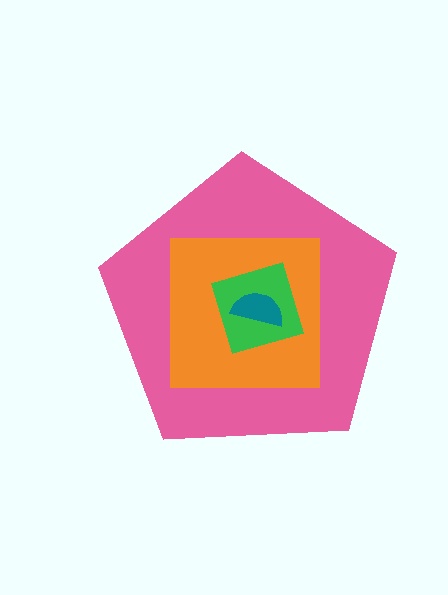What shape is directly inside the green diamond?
The teal semicircle.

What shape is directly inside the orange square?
The green diamond.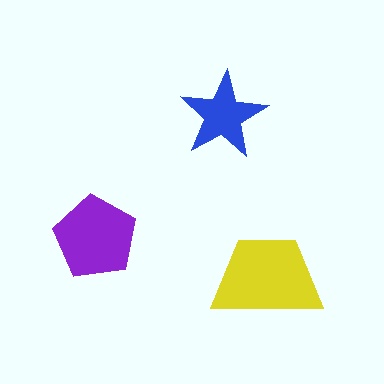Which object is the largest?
The yellow trapezoid.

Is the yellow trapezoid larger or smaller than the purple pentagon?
Larger.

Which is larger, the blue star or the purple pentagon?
The purple pentagon.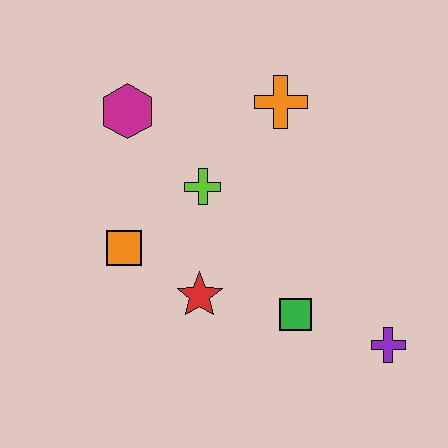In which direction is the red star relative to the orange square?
The red star is to the right of the orange square.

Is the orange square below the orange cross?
Yes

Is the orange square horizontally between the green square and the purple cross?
No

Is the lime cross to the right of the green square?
No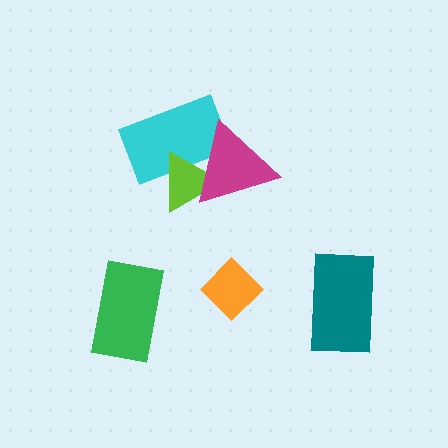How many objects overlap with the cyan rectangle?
2 objects overlap with the cyan rectangle.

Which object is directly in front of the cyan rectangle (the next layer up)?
The lime triangle is directly in front of the cyan rectangle.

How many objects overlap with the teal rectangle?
0 objects overlap with the teal rectangle.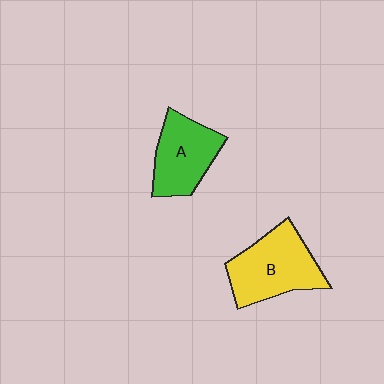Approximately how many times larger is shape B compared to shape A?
Approximately 1.2 times.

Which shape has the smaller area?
Shape A (green).